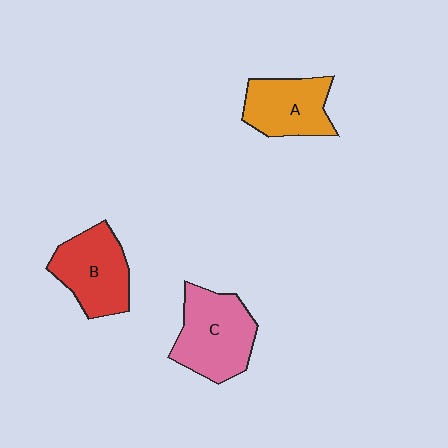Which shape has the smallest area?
Shape A (orange).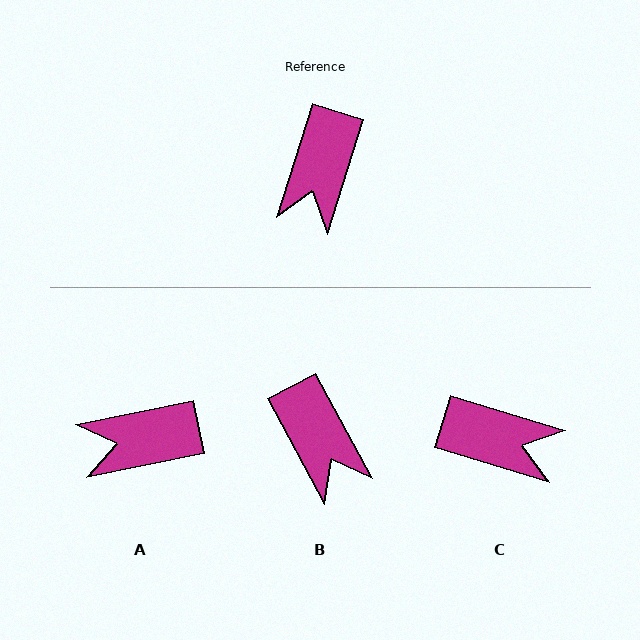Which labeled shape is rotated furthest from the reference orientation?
C, about 91 degrees away.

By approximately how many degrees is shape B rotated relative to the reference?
Approximately 46 degrees counter-clockwise.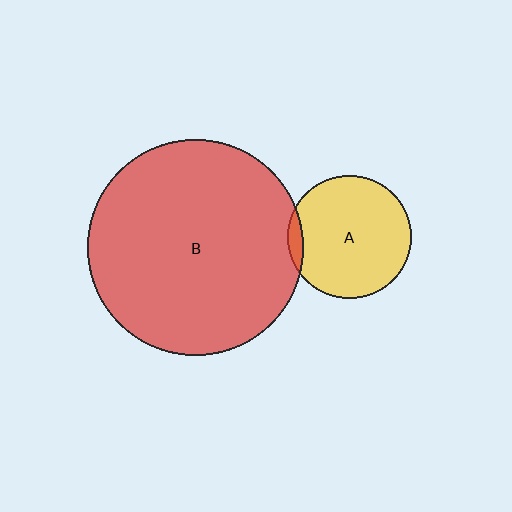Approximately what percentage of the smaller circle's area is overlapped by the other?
Approximately 5%.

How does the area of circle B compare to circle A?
Approximately 3.1 times.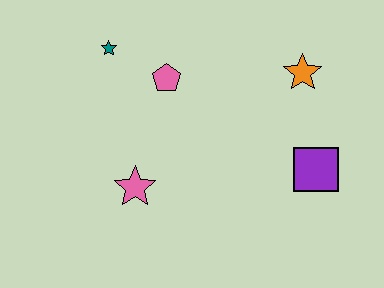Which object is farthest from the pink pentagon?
The purple square is farthest from the pink pentagon.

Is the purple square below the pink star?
No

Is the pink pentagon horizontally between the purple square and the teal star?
Yes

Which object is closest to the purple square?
The orange star is closest to the purple square.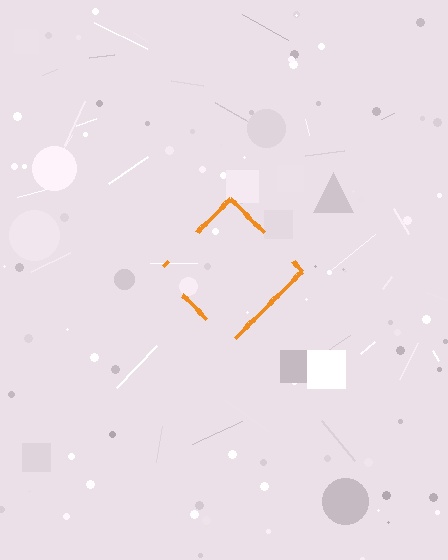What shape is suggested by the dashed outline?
The dashed outline suggests a diamond.